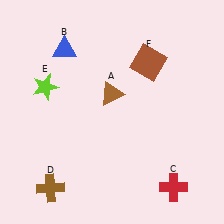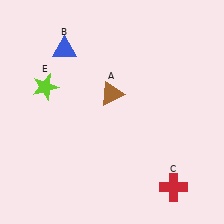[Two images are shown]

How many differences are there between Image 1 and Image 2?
There are 2 differences between the two images.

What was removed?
The brown square (F), the brown cross (D) were removed in Image 2.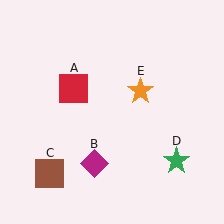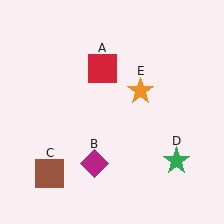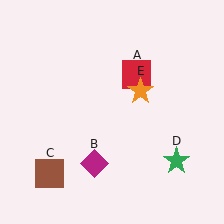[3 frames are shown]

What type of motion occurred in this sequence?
The red square (object A) rotated clockwise around the center of the scene.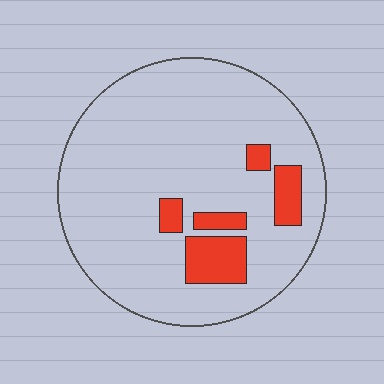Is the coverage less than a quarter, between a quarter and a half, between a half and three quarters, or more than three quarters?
Less than a quarter.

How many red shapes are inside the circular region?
5.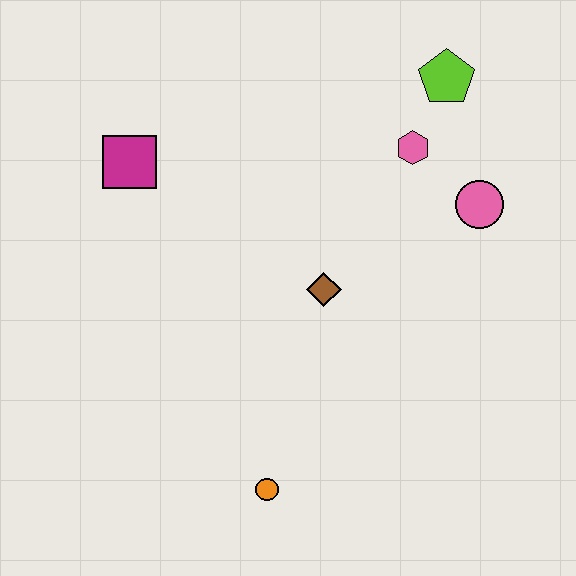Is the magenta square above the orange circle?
Yes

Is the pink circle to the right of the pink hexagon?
Yes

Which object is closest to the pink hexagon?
The lime pentagon is closest to the pink hexagon.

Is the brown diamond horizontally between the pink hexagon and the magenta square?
Yes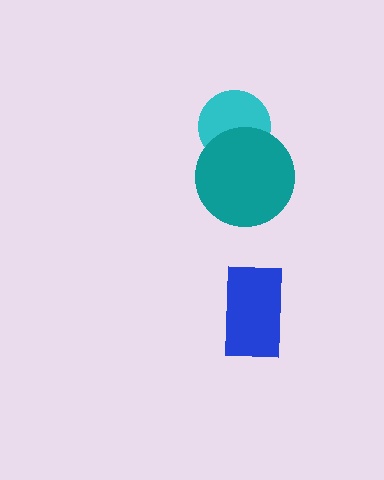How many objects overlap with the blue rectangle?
0 objects overlap with the blue rectangle.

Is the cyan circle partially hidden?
Yes, it is partially covered by another shape.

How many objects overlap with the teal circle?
1 object overlaps with the teal circle.